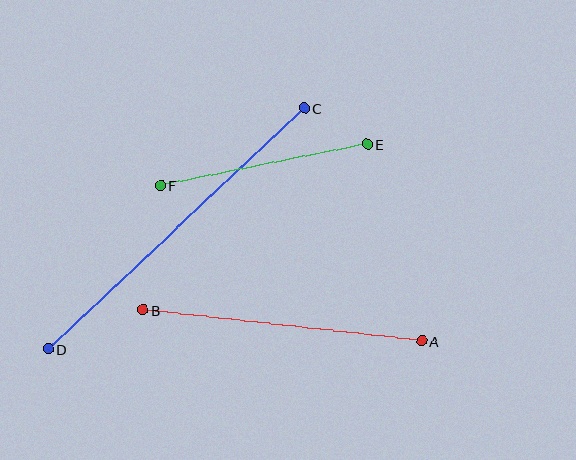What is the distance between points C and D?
The distance is approximately 351 pixels.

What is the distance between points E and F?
The distance is approximately 210 pixels.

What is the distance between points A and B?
The distance is approximately 280 pixels.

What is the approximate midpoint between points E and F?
The midpoint is at approximately (264, 165) pixels.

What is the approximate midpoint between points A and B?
The midpoint is at approximately (282, 326) pixels.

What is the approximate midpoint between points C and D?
The midpoint is at approximately (176, 229) pixels.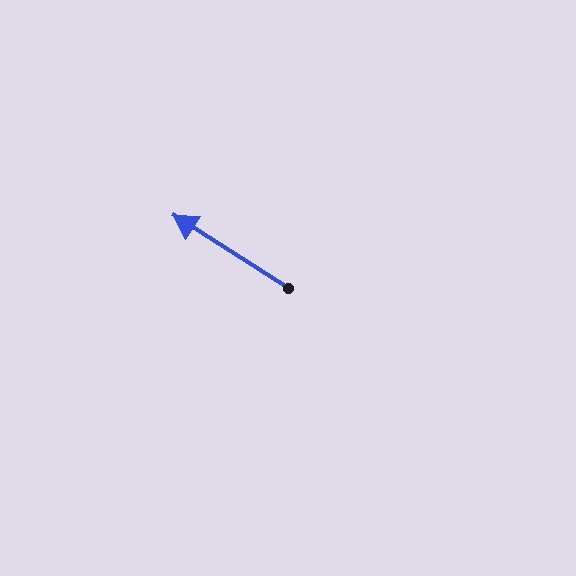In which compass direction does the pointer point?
Northwest.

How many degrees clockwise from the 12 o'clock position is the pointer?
Approximately 302 degrees.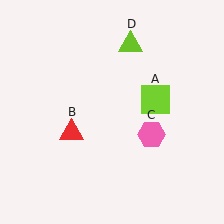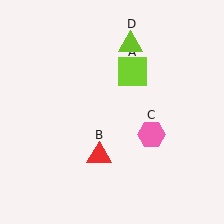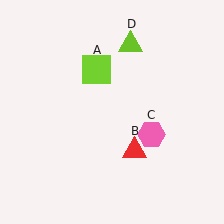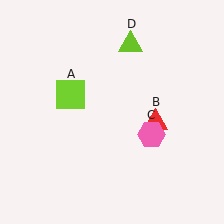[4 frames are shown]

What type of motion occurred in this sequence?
The lime square (object A), red triangle (object B) rotated counterclockwise around the center of the scene.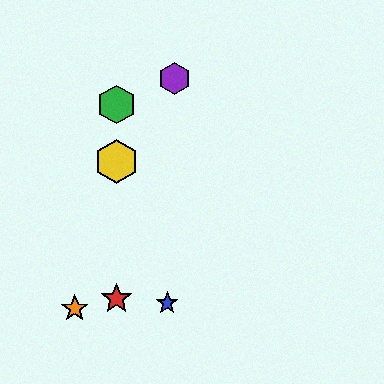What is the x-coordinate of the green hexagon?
The green hexagon is at x≈116.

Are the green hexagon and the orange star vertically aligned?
No, the green hexagon is at x≈116 and the orange star is at x≈75.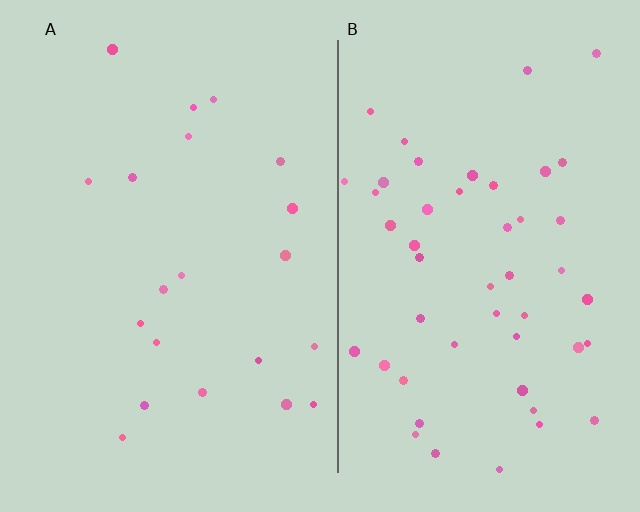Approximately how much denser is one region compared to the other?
Approximately 2.4× — region B over region A.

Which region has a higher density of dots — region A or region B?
B (the right).